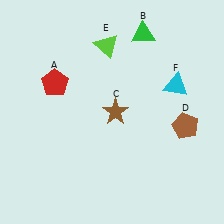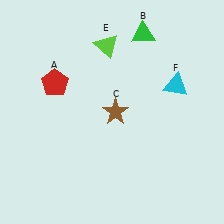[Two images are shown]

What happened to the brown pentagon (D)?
The brown pentagon (D) was removed in Image 2. It was in the bottom-right area of Image 1.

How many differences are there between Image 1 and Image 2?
There is 1 difference between the two images.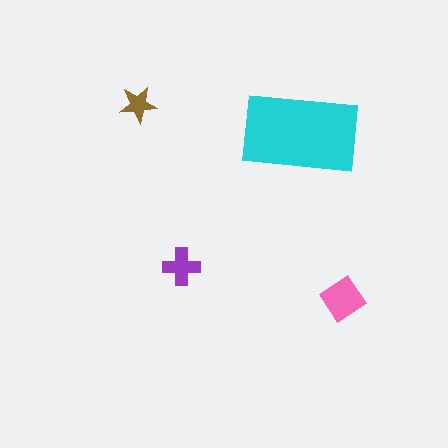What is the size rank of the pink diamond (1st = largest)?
2nd.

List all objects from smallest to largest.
The brown star, the purple cross, the pink diamond, the cyan rectangle.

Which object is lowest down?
The pink diamond is bottommost.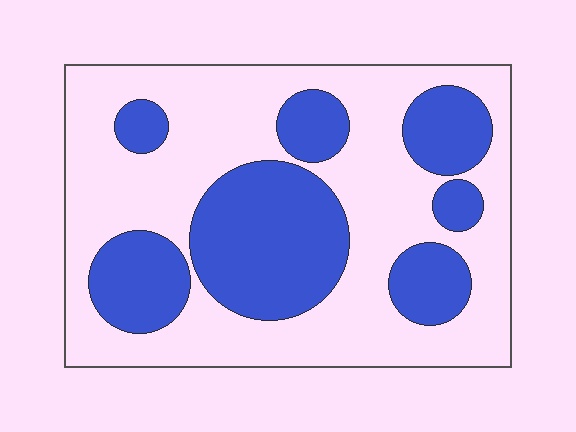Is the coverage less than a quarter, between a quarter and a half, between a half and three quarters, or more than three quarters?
Between a quarter and a half.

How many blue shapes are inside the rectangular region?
7.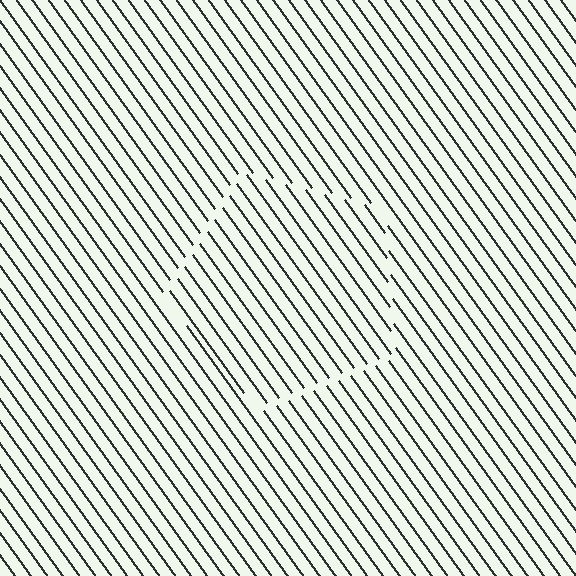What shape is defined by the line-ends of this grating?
An illusory pentagon. The interior of the shape contains the same grating, shifted by half a period — the contour is defined by the phase discontinuity where line-ends from the inner and outer gratings abut.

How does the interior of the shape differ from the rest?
The interior of the shape contains the same grating, shifted by half a period — the contour is defined by the phase discontinuity where line-ends from the inner and outer gratings abut.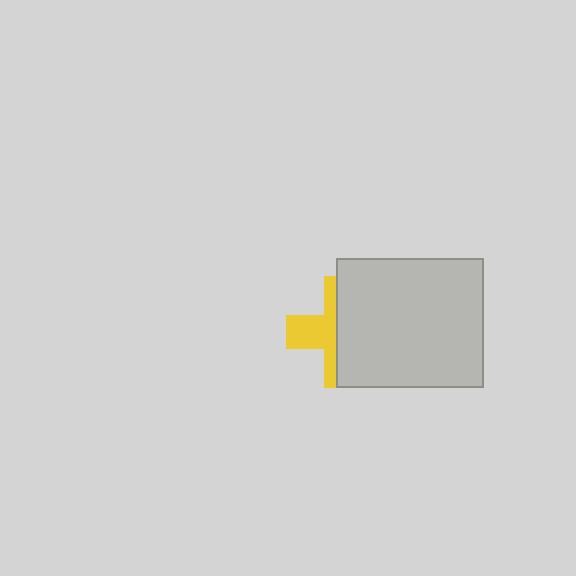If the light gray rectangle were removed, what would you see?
You would see the complete yellow cross.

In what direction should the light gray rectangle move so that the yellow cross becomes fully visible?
The light gray rectangle should move right. That is the shortest direction to clear the overlap and leave the yellow cross fully visible.